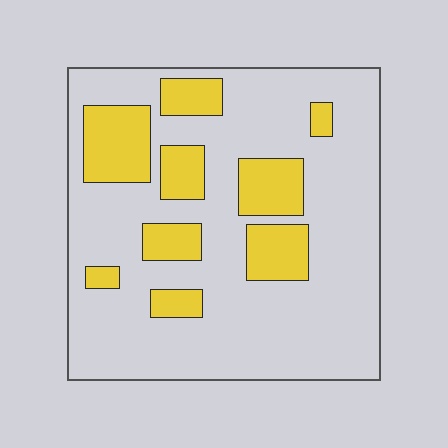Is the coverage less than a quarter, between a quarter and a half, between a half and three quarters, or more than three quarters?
Less than a quarter.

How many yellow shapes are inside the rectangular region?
9.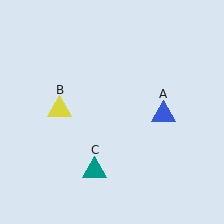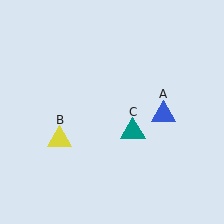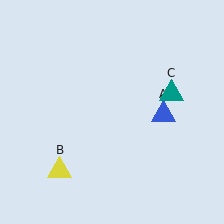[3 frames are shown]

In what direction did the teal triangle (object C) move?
The teal triangle (object C) moved up and to the right.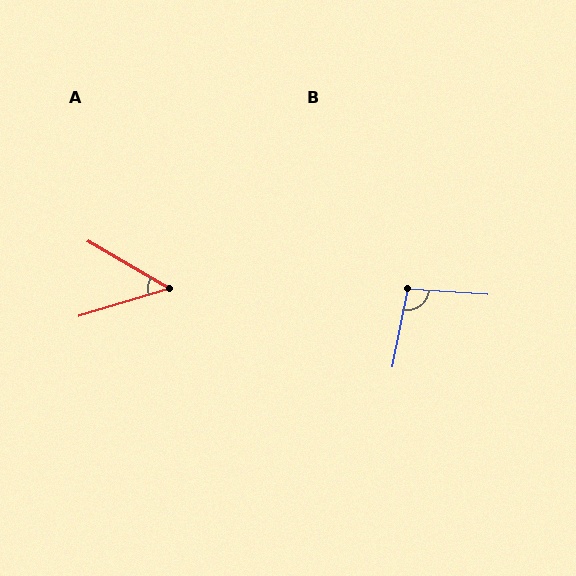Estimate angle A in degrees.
Approximately 47 degrees.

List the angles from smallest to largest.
A (47°), B (97°).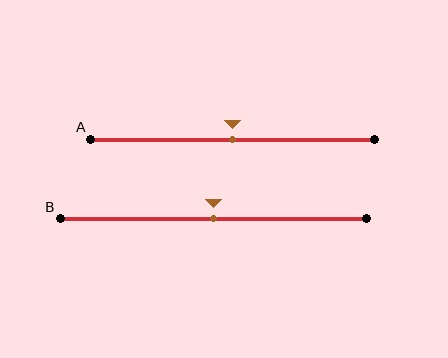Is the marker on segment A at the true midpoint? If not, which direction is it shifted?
Yes, the marker on segment A is at the true midpoint.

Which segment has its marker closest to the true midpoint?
Segment A has its marker closest to the true midpoint.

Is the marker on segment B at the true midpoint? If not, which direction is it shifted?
Yes, the marker on segment B is at the true midpoint.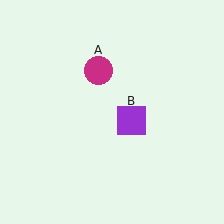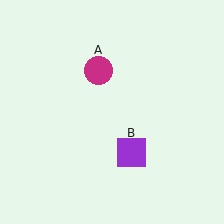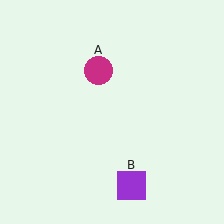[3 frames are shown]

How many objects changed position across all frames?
1 object changed position: purple square (object B).